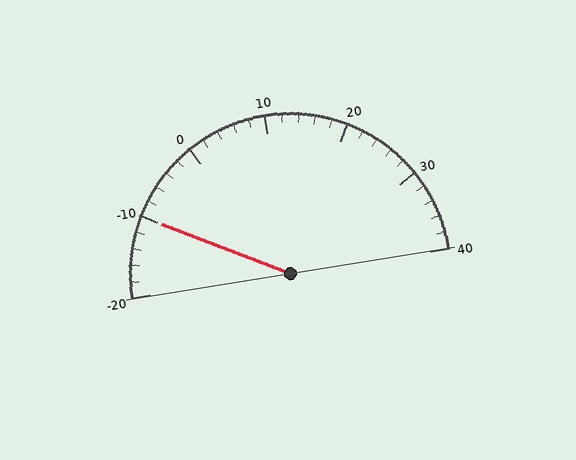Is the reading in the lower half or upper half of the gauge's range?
The reading is in the lower half of the range (-20 to 40).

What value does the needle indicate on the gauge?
The needle indicates approximately -10.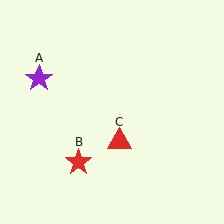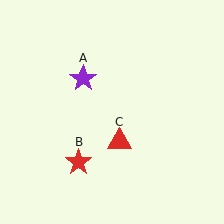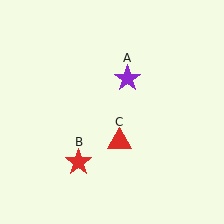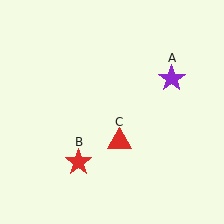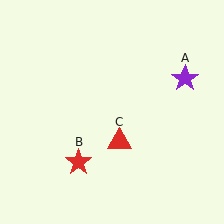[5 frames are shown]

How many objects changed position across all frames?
1 object changed position: purple star (object A).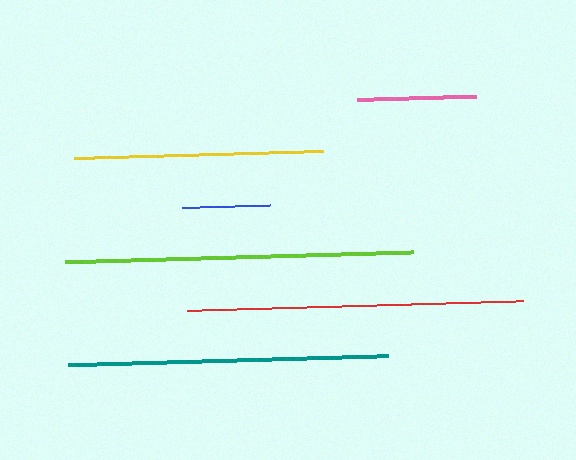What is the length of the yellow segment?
The yellow segment is approximately 249 pixels long.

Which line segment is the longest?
The lime line is the longest at approximately 347 pixels.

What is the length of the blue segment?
The blue segment is approximately 88 pixels long.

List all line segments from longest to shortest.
From longest to shortest: lime, red, teal, yellow, pink, blue.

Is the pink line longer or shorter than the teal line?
The teal line is longer than the pink line.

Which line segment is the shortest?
The blue line is the shortest at approximately 88 pixels.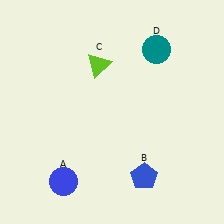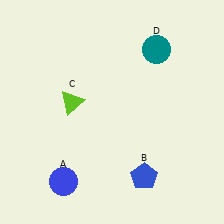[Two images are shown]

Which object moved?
The lime triangle (C) moved down.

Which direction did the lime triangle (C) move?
The lime triangle (C) moved down.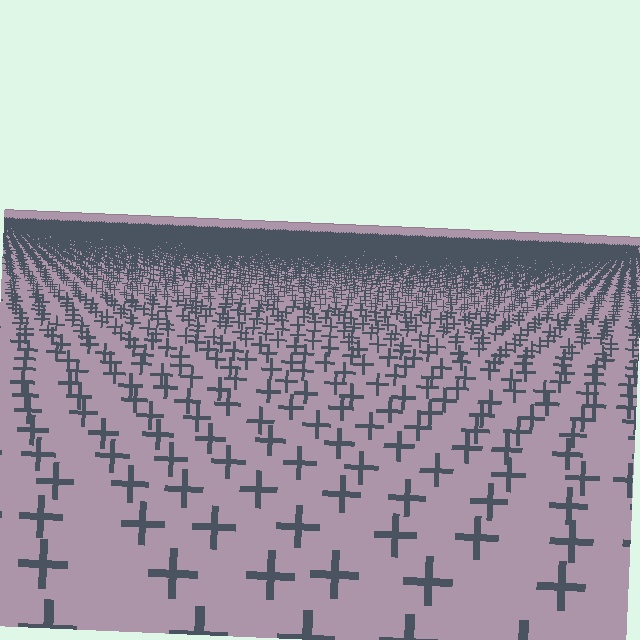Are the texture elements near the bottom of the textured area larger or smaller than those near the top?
Larger. Near the bottom, elements are closer to the viewer and appear at a bigger on-screen size.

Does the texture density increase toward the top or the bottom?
Density increases toward the top.